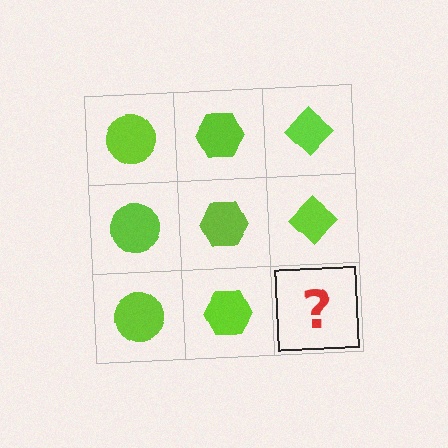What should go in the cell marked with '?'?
The missing cell should contain a lime diamond.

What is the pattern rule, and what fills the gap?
The rule is that each column has a consistent shape. The gap should be filled with a lime diamond.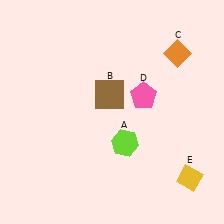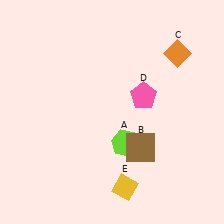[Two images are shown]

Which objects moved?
The objects that moved are: the brown square (B), the yellow diamond (E).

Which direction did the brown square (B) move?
The brown square (B) moved down.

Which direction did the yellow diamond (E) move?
The yellow diamond (E) moved left.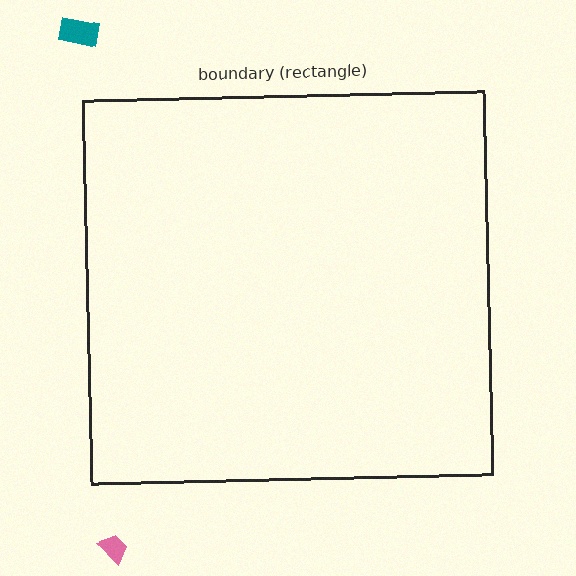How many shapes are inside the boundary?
0 inside, 2 outside.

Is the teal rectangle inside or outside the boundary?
Outside.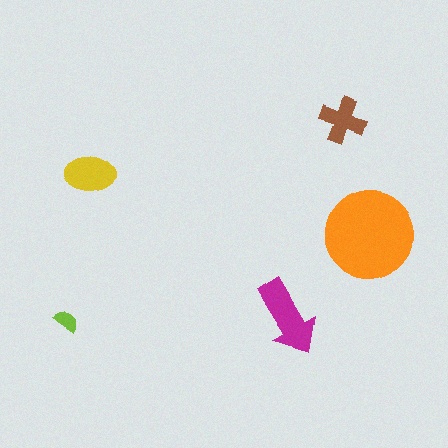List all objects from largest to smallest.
The orange circle, the magenta arrow, the yellow ellipse, the brown cross, the lime semicircle.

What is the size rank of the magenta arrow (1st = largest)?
2nd.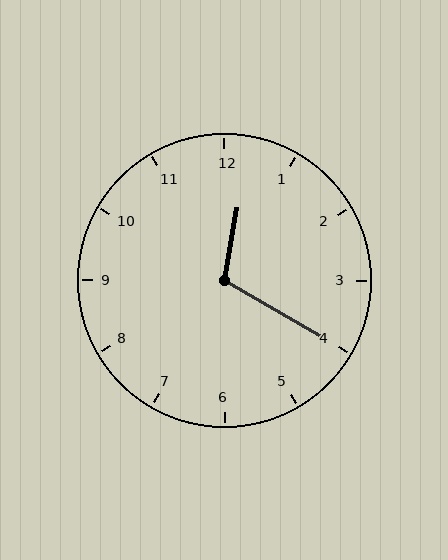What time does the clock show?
12:20.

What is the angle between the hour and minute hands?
Approximately 110 degrees.